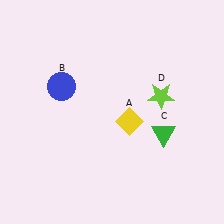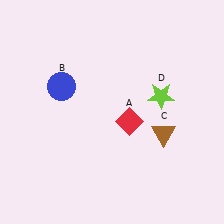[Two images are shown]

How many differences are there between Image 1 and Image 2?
There are 2 differences between the two images.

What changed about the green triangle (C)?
In Image 1, C is green. In Image 2, it changed to brown.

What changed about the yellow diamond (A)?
In Image 1, A is yellow. In Image 2, it changed to red.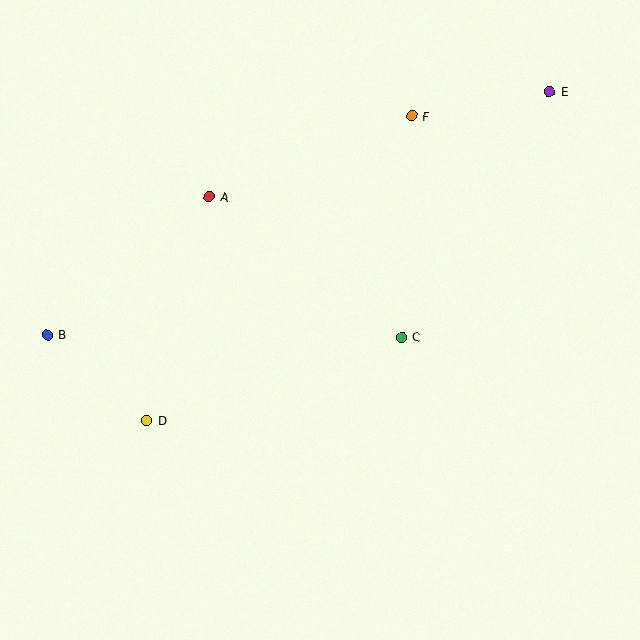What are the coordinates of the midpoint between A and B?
The midpoint between A and B is at (128, 266).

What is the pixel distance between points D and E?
The distance between D and E is 520 pixels.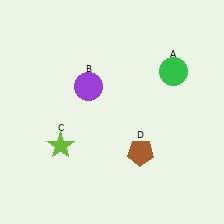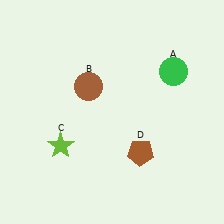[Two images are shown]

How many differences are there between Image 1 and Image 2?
There is 1 difference between the two images.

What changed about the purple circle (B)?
In Image 1, B is purple. In Image 2, it changed to brown.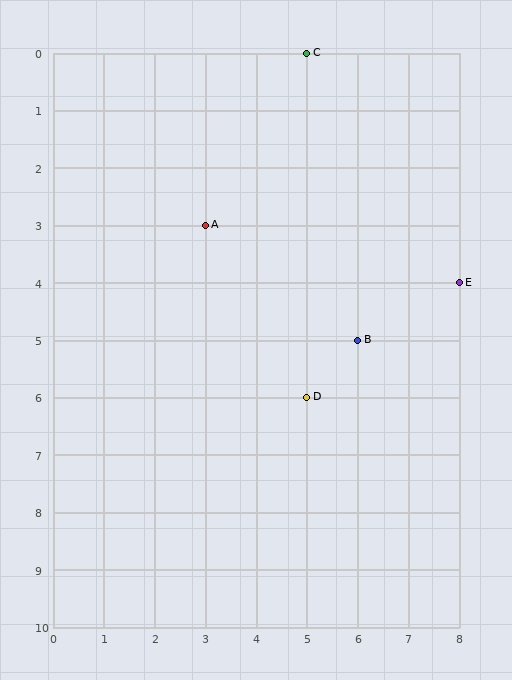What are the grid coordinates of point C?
Point C is at grid coordinates (5, 0).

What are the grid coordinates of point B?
Point B is at grid coordinates (6, 5).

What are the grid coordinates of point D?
Point D is at grid coordinates (5, 6).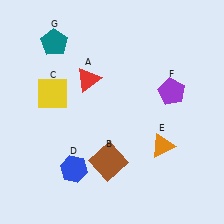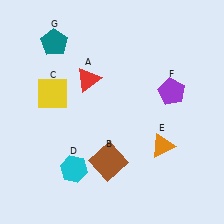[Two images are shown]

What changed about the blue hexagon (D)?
In Image 1, D is blue. In Image 2, it changed to cyan.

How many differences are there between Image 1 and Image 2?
There is 1 difference between the two images.